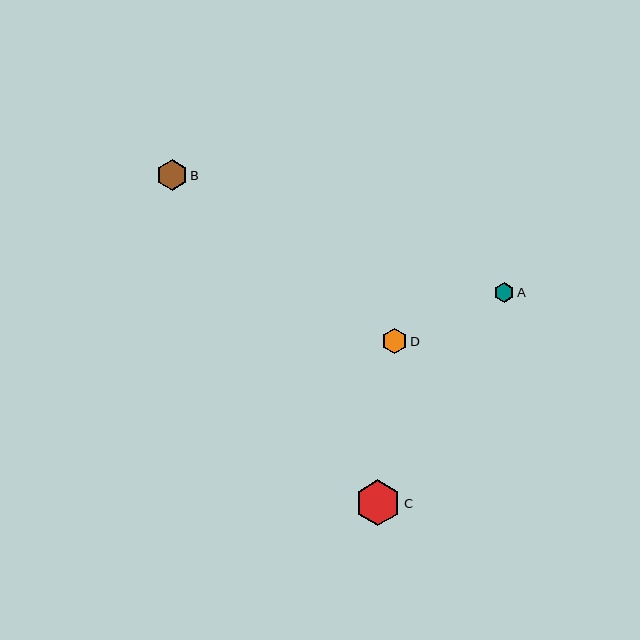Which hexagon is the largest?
Hexagon C is the largest with a size of approximately 46 pixels.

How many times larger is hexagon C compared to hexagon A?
Hexagon C is approximately 2.3 times the size of hexagon A.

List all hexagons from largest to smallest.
From largest to smallest: C, B, D, A.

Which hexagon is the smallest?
Hexagon A is the smallest with a size of approximately 20 pixels.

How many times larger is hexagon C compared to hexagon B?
Hexagon C is approximately 1.5 times the size of hexagon B.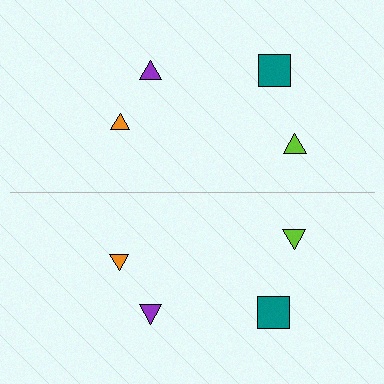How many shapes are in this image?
There are 8 shapes in this image.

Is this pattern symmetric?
Yes, this pattern has bilateral (reflection) symmetry.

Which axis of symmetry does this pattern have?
The pattern has a horizontal axis of symmetry running through the center of the image.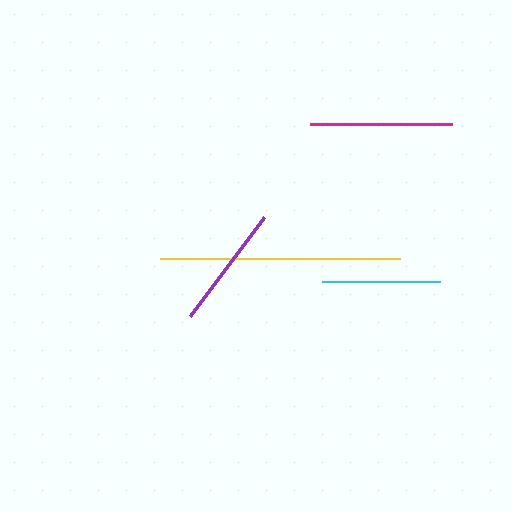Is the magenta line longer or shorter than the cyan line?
The magenta line is longer than the cyan line.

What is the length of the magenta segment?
The magenta segment is approximately 142 pixels long.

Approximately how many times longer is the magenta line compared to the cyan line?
The magenta line is approximately 1.2 times the length of the cyan line.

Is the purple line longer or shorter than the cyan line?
The purple line is longer than the cyan line.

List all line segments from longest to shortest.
From longest to shortest: yellow, magenta, purple, cyan.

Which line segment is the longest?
The yellow line is the longest at approximately 240 pixels.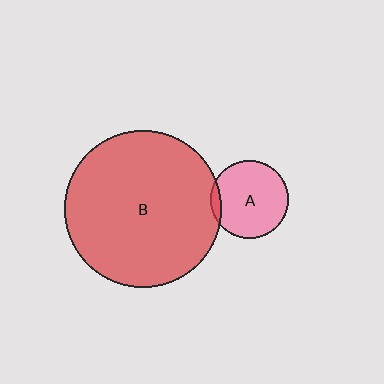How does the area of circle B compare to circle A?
Approximately 4.1 times.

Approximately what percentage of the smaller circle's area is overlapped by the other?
Approximately 5%.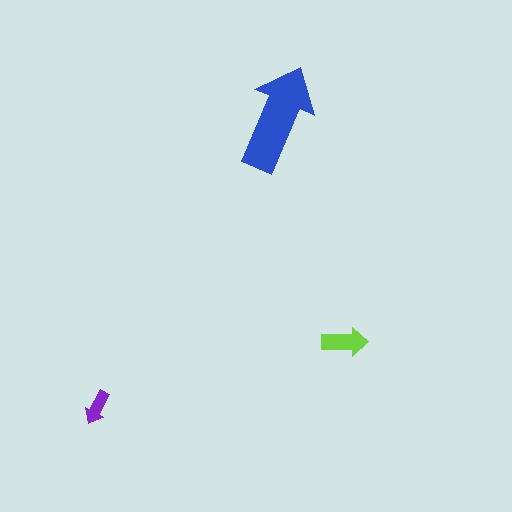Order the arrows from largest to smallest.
the blue one, the lime one, the purple one.